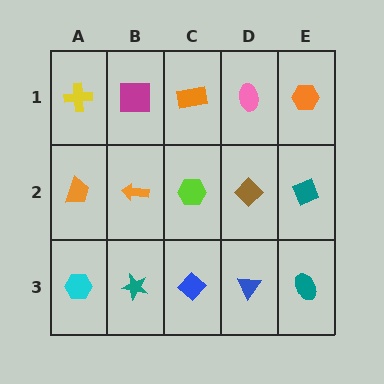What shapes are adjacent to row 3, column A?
An orange trapezoid (row 2, column A), a teal star (row 3, column B).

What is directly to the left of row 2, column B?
An orange trapezoid.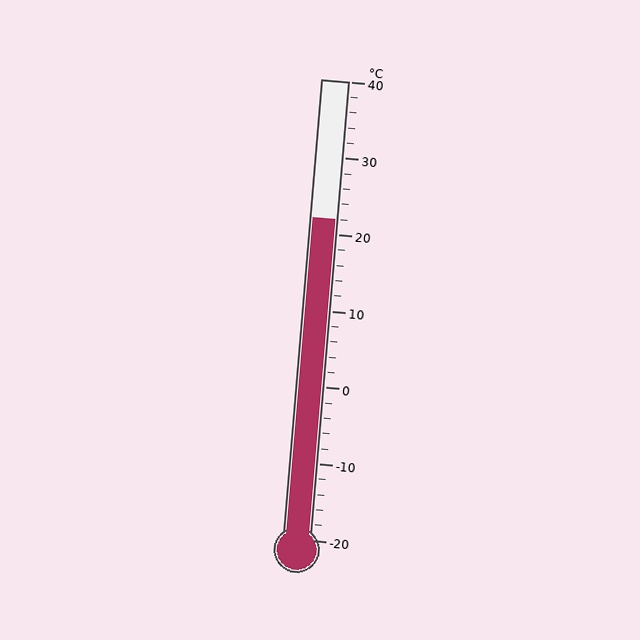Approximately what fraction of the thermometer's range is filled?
The thermometer is filled to approximately 70% of its range.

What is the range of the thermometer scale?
The thermometer scale ranges from -20°C to 40°C.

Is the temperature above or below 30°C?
The temperature is below 30°C.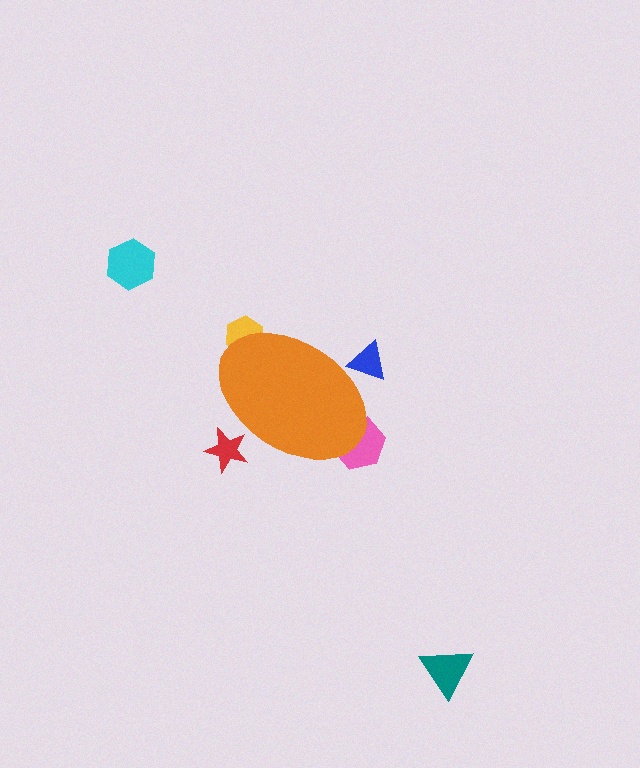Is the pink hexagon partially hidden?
Yes, the pink hexagon is partially hidden behind the orange ellipse.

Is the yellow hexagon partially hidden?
Yes, the yellow hexagon is partially hidden behind the orange ellipse.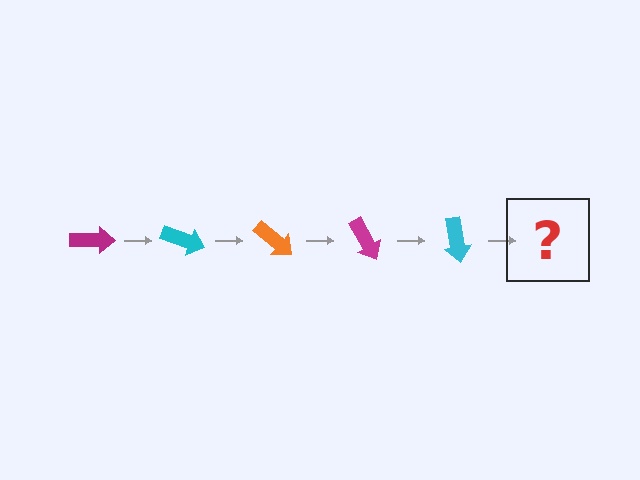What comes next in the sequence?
The next element should be an orange arrow, rotated 100 degrees from the start.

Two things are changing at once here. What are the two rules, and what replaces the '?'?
The two rules are that it rotates 20 degrees each step and the color cycles through magenta, cyan, and orange. The '?' should be an orange arrow, rotated 100 degrees from the start.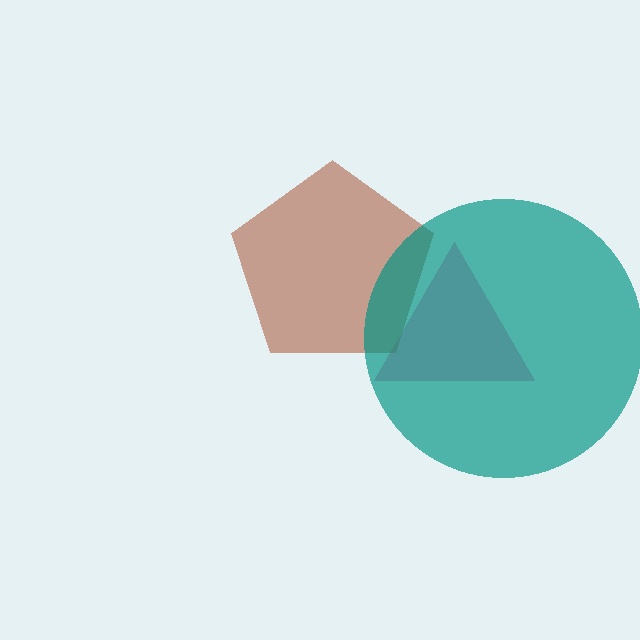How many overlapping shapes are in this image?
There are 3 overlapping shapes in the image.